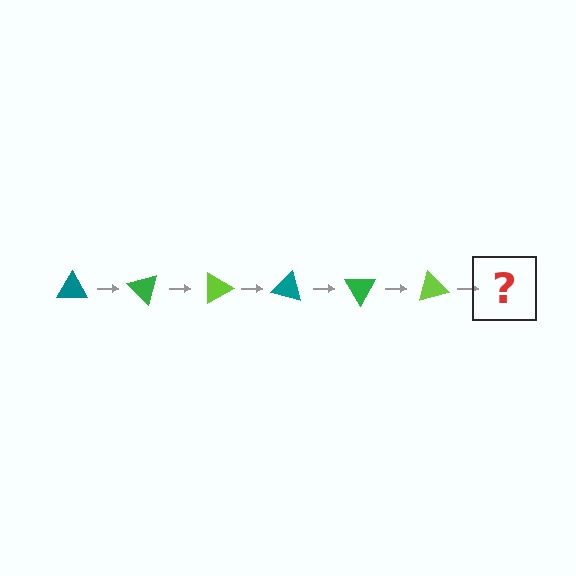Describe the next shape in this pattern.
It should be a teal triangle, rotated 270 degrees from the start.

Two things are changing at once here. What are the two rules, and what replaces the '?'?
The two rules are that it rotates 45 degrees each step and the color cycles through teal, green, and lime. The '?' should be a teal triangle, rotated 270 degrees from the start.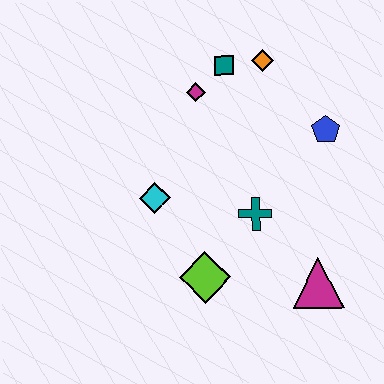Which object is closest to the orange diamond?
The teal square is closest to the orange diamond.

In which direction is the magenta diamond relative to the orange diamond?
The magenta diamond is to the left of the orange diamond.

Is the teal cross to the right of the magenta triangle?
No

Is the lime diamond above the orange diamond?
No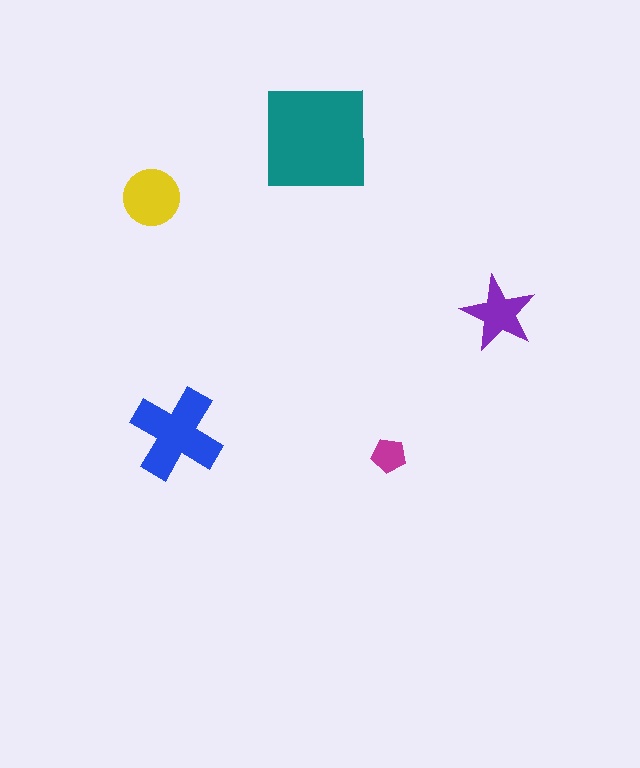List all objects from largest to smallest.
The teal square, the blue cross, the yellow circle, the purple star, the magenta pentagon.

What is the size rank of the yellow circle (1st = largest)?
3rd.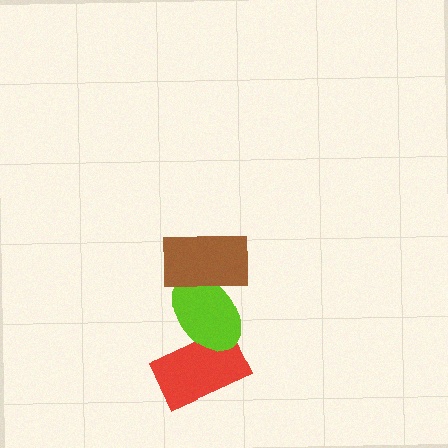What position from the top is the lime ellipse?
The lime ellipse is 2nd from the top.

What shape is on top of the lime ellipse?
The brown rectangle is on top of the lime ellipse.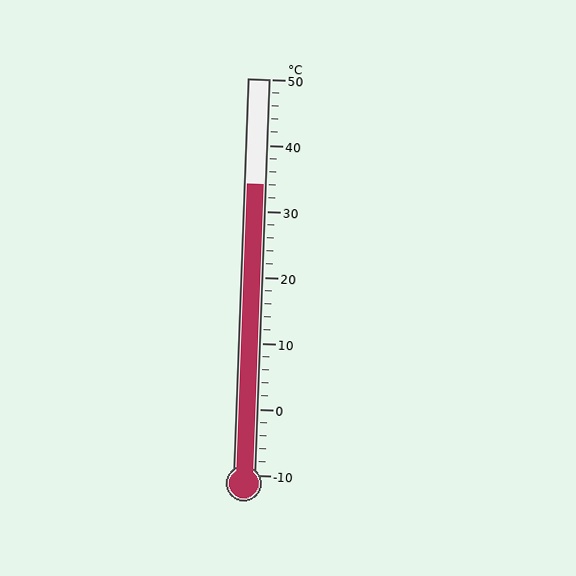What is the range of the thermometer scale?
The thermometer scale ranges from -10°C to 50°C.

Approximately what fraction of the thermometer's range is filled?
The thermometer is filled to approximately 75% of its range.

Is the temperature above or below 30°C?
The temperature is above 30°C.